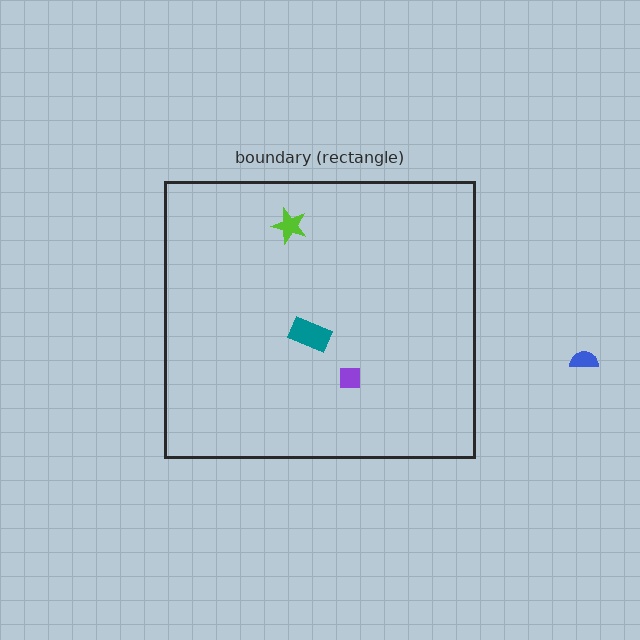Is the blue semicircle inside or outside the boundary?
Outside.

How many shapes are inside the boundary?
3 inside, 1 outside.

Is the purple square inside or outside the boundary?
Inside.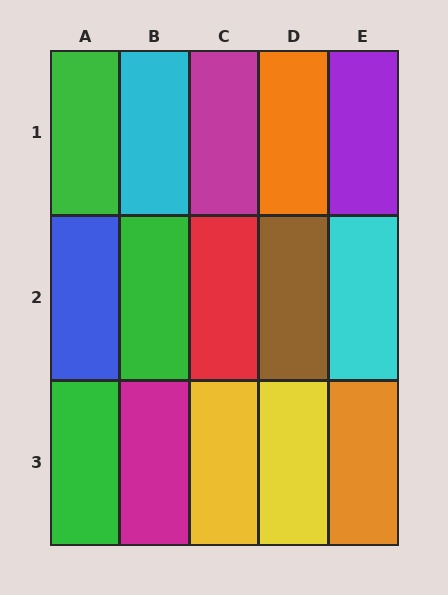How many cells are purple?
1 cell is purple.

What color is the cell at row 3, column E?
Orange.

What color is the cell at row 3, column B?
Magenta.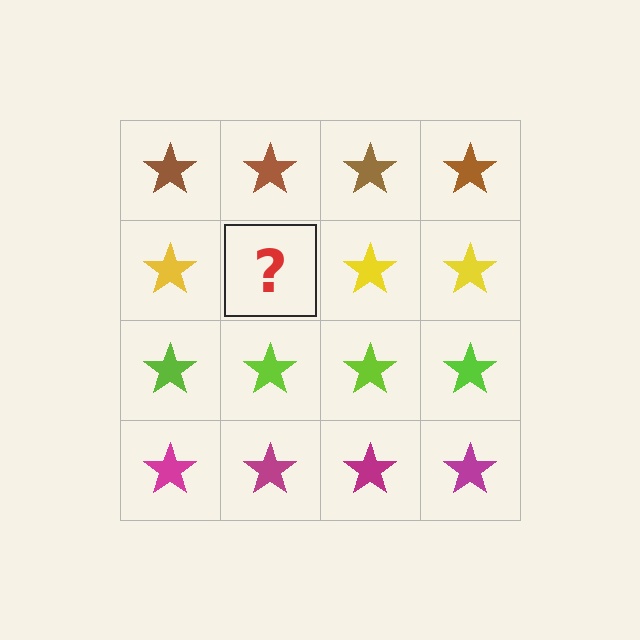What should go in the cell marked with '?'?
The missing cell should contain a yellow star.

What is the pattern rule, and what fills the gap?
The rule is that each row has a consistent color. The gap should be filled with a yellow star.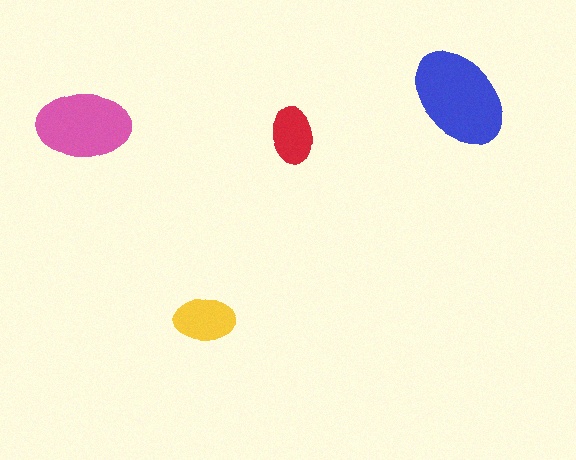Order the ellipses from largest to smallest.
the blue one, the pink one, the yellow one, the red one.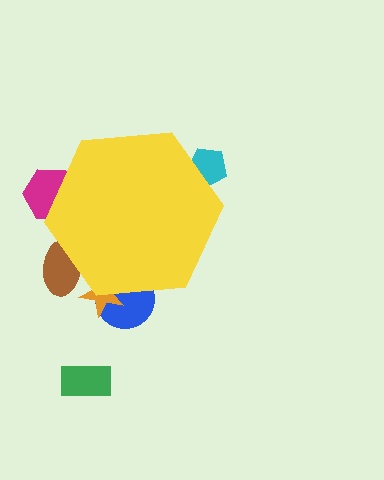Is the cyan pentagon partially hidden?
Yes, the cyan pentagon is partially hidden behind the yellow hexagon.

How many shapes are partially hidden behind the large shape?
5 shapes are partially hidden.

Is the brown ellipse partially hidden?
Yes, the brown ellipse is partially hidden behind the yellow hexagon.